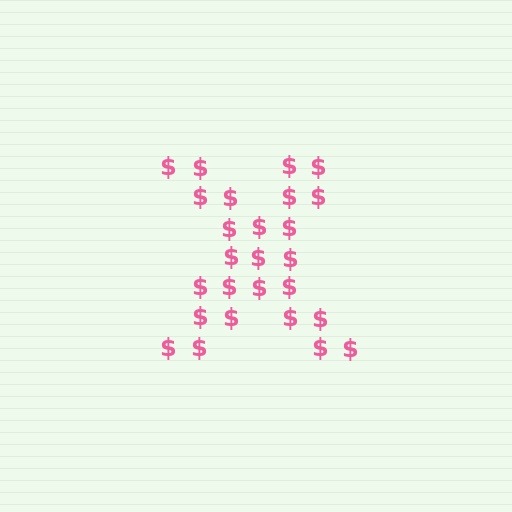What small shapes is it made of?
It is made of small dollar signs.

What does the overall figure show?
The overall figure shows the letter X.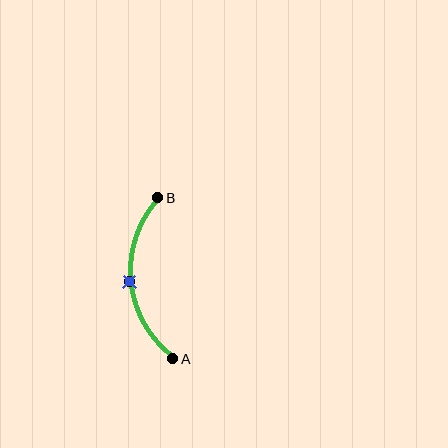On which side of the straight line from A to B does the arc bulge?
The arc bulges to the left of the straight line connecting A and B.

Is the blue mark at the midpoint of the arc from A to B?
Yes. The blue mark lies on the arc at equal arc-length from both A and B — it is the arc midpoint.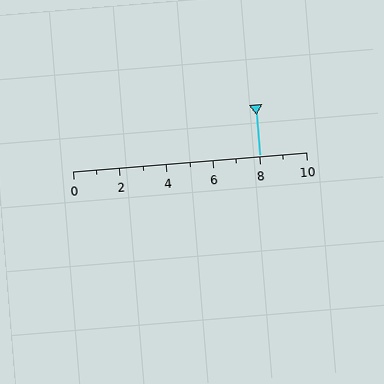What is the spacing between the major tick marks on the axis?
The major ticks are spaced 2 apart.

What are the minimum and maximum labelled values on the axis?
The axis runs from 0 to 10.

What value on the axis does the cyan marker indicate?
The marker indicates approximately 8.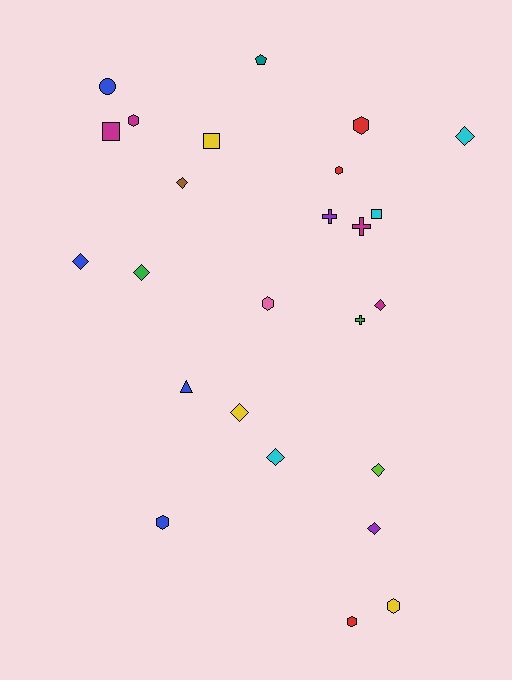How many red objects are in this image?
There are 3 red objects.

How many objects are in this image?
There are 25 objects.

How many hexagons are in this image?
There are 7 hexagons.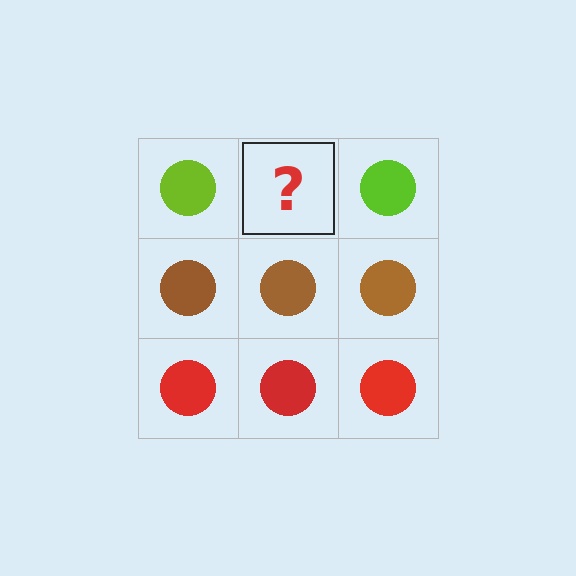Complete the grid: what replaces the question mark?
The question mark should be replaced with a lime circle.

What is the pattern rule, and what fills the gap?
The rule is that each row has a consistent color. The gap should be filled with a lime circle.